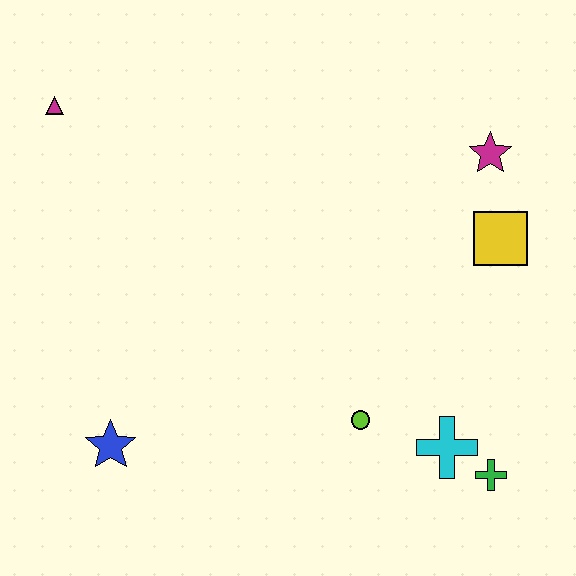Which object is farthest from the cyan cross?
The magenta triangle is farthest from the cyan cross.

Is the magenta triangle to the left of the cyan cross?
Yes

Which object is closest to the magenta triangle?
The blue star is closest to the magenta triangle.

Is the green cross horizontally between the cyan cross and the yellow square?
Yes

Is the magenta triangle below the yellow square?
No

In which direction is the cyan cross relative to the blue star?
The cyan cross is to the right of the blue star.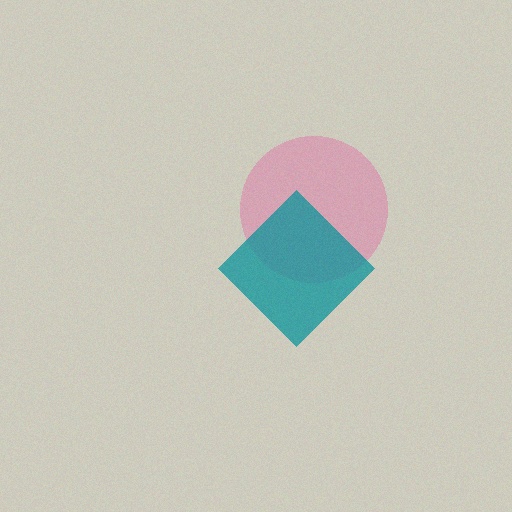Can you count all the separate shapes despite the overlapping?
Yes, there are 2 separate shapes.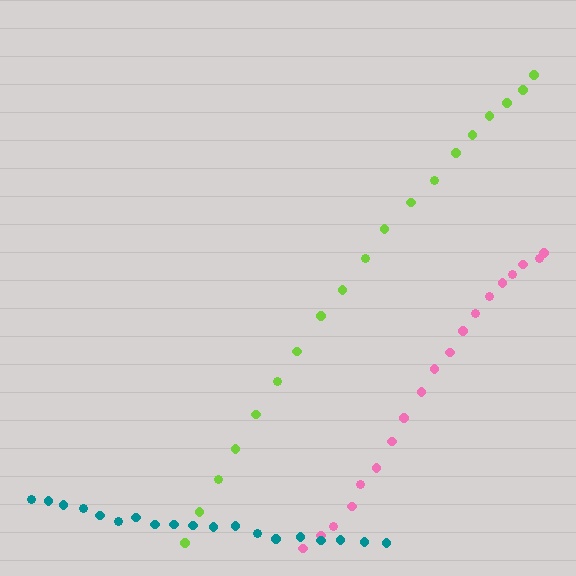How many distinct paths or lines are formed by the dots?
There are 3 distinct paths.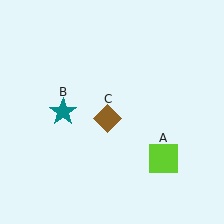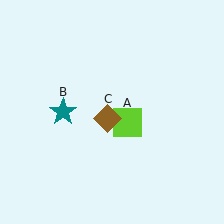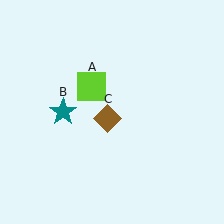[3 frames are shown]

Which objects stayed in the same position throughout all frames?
Teal star (object B) and brown diamond (object C) remained stationary.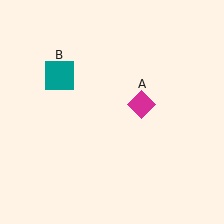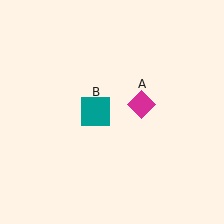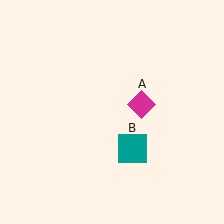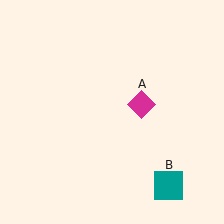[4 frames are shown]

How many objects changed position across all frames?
1 object changed position: teal square (object B).